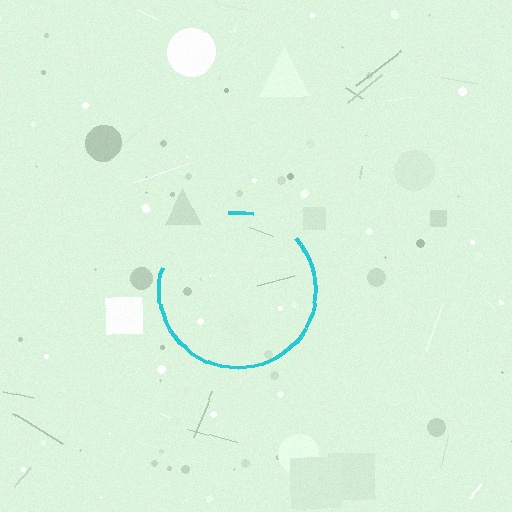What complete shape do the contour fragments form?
The contour fragments form a circle.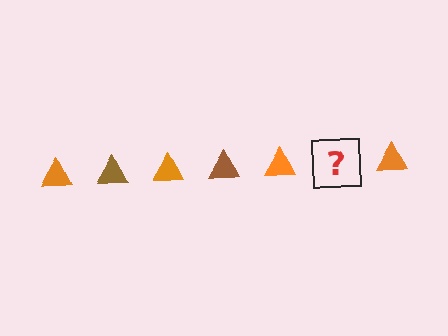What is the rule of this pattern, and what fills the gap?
The rule is that the pattern cycles through orange, brown triangles. The gap should be filled with a brown triangle.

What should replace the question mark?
The question mark should be replaced with a brown triangle.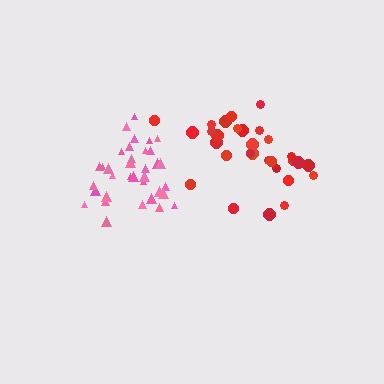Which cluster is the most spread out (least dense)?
Red.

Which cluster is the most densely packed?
Pink.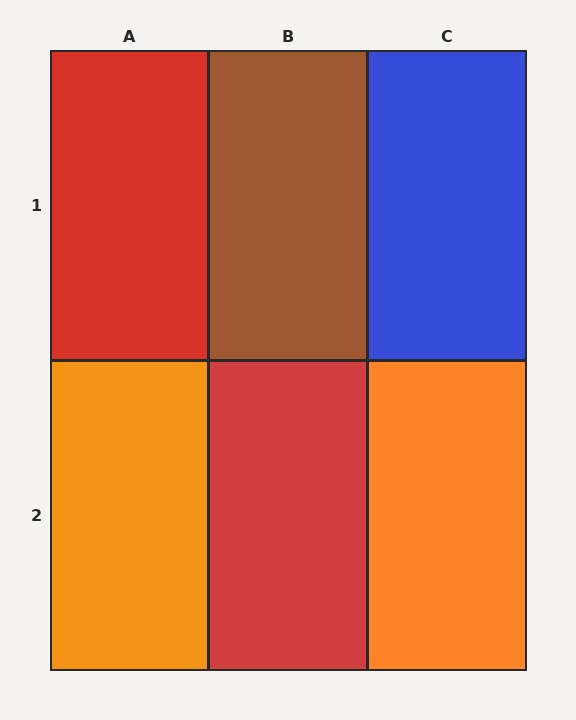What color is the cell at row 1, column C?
Blue.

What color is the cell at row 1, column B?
Brown.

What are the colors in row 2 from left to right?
Orange, red, orange.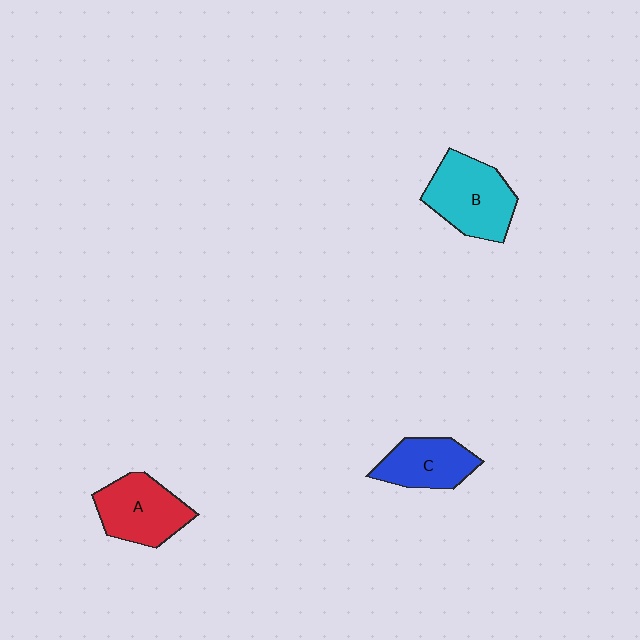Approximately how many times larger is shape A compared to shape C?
Approximately 1.2 times.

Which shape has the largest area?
Shape B (cyan).